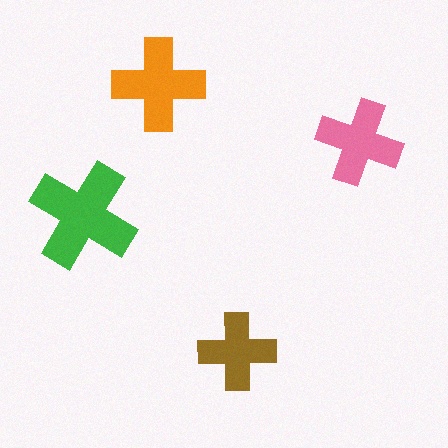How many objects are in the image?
There are 4 objects in the image.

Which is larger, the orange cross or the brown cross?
The orange one.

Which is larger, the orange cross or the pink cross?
The orange one.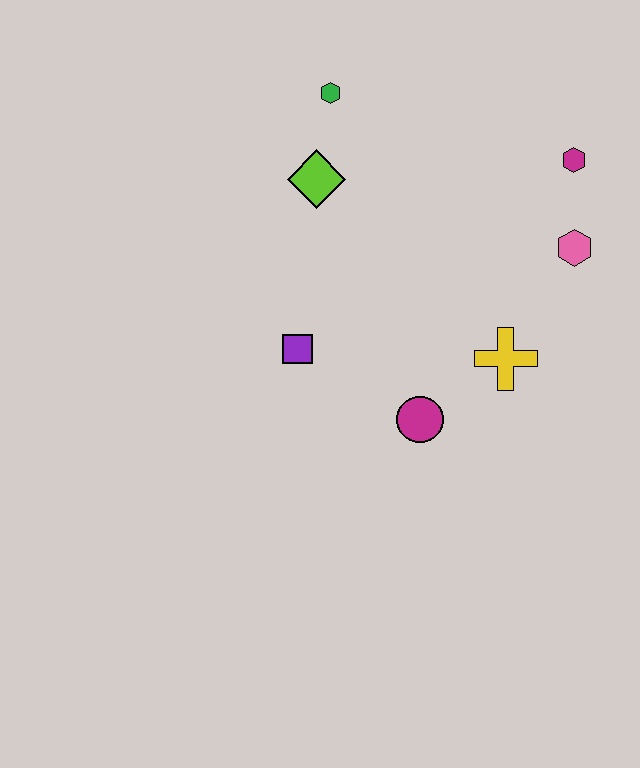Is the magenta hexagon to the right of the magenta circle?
Yes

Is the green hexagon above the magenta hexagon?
Yes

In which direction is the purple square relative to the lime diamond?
The purple square is below the lime diamond.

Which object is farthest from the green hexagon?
The magenta circle is farthest from the green hexagon.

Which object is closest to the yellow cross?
The magenta circle is closest to the yellow cross.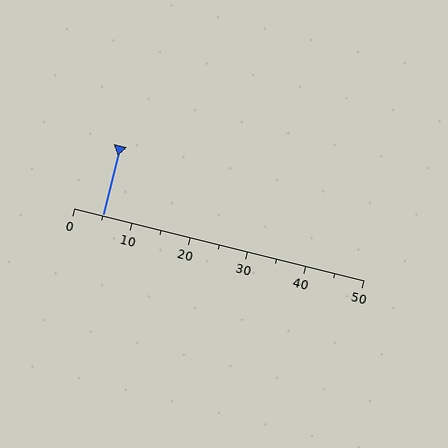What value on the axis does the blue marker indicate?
The marker indicates approximately 5.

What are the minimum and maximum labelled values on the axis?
The axis runs from 0 to 50.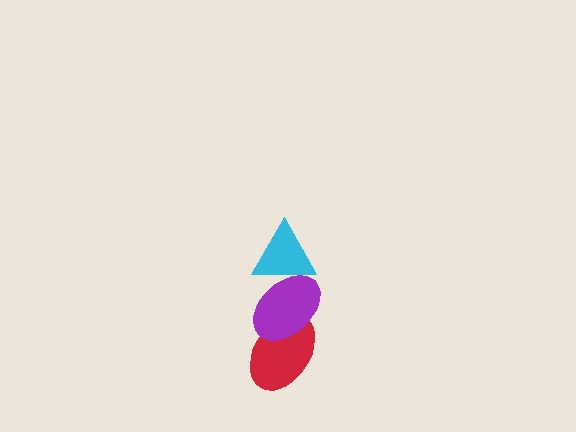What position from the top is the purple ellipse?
The purple ellipse is 2nd from the top.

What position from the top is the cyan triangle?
The cyan triangle is 1st from the top.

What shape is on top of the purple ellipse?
The cyan triangle is on top of the purple ellipse.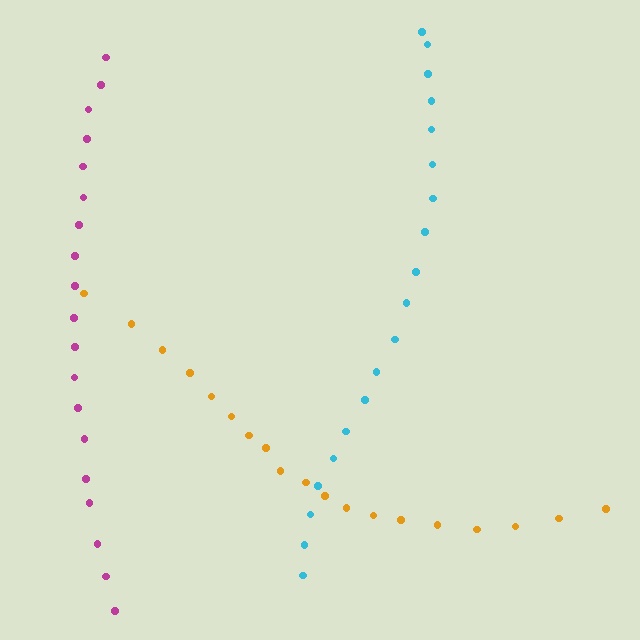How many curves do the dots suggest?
There are 3 distinct paths.